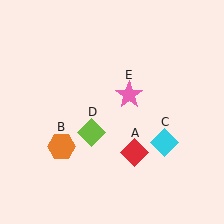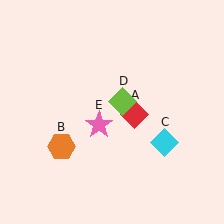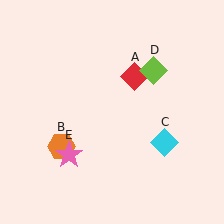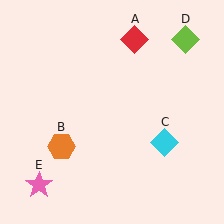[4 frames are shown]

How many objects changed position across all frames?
3 objects changed position: red diamond (object A), lime diamond (object D), pink star (object E).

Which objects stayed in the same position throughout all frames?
Orange hexagon (object B) and cyan diamond (object C) remained stationary.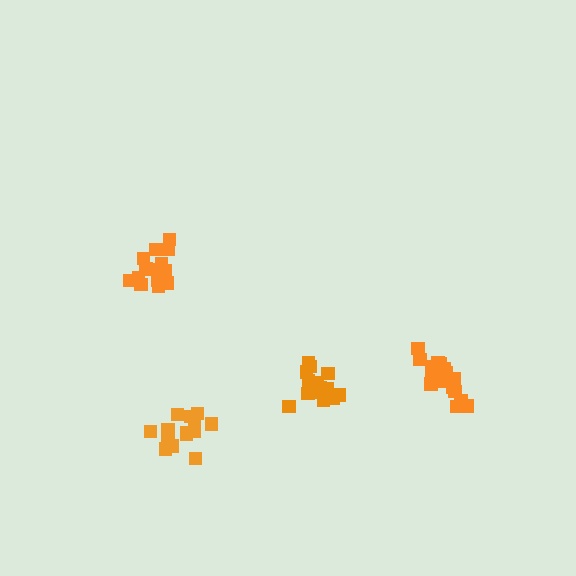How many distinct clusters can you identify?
There are 4 distinct clusters.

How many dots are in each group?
Group 1: 16 dots, Group 2: 15 dots, Group 3: 18 dots, Group 4: 18 dots (67 total).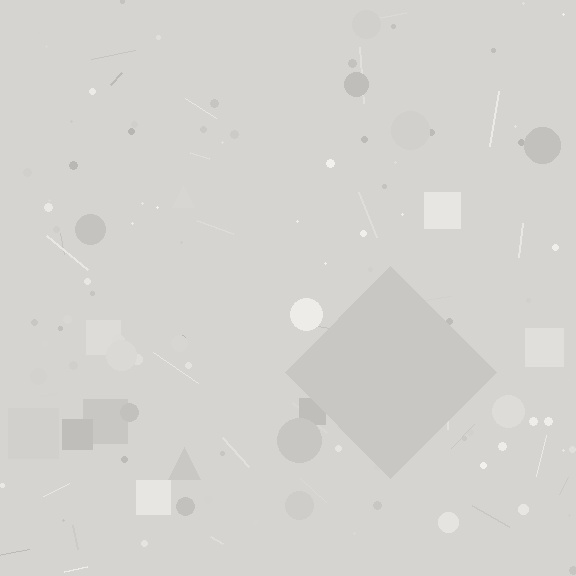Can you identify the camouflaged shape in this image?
The camouflaged shape is a diamond.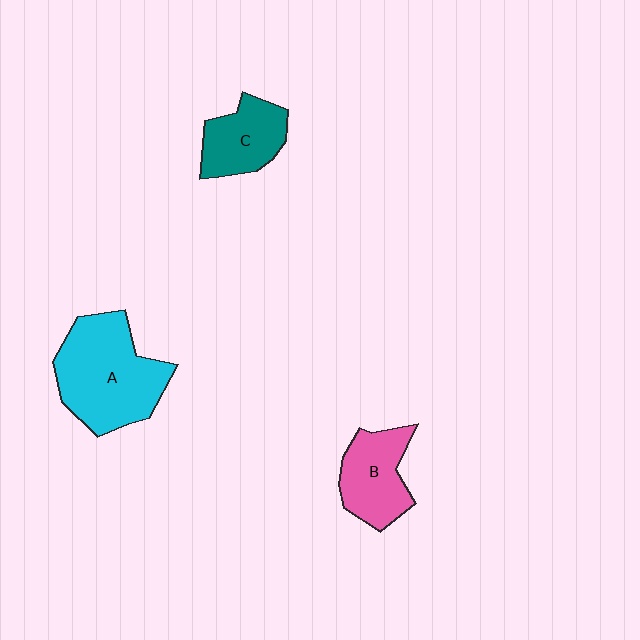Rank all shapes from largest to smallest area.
From largest to smallest: A (cyan), B (pink), C (teal).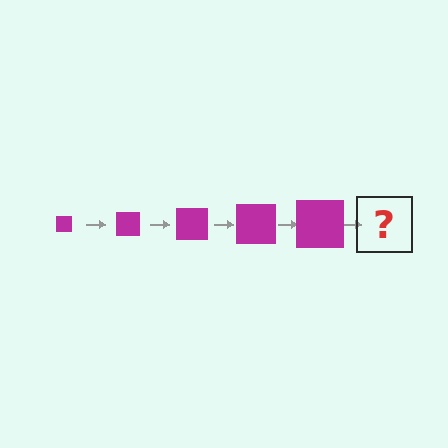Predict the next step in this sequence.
The next step is a magenta square, larger than the previous one.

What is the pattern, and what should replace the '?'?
The pattern is that the square gets progressively larger each step. The '?' should be a magenta square, larger than the previous one.